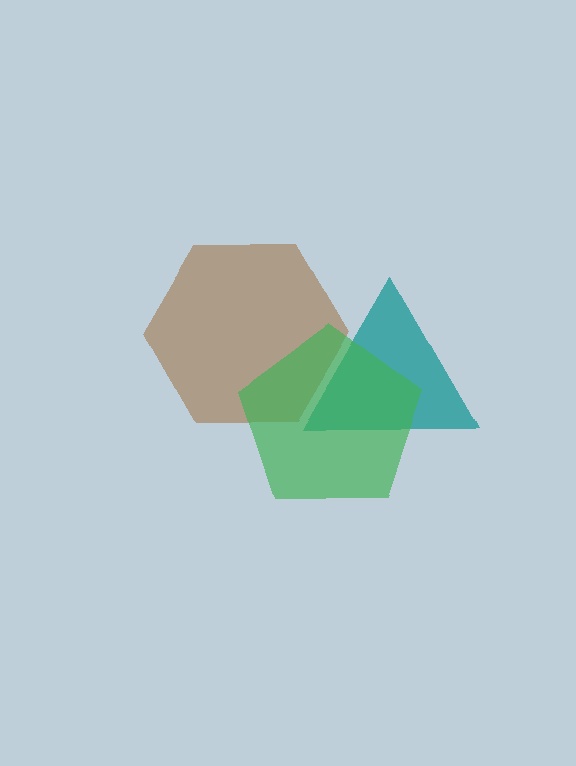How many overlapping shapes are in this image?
There are 3 overlapping shapes in the image.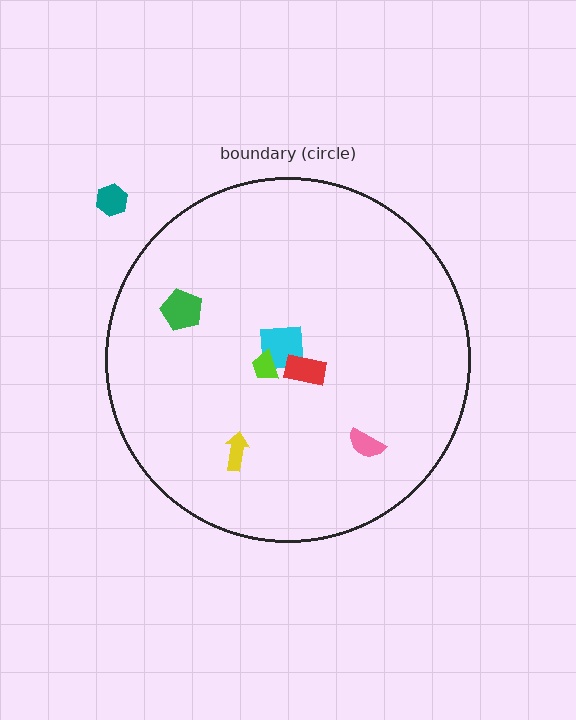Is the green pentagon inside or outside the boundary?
Inside.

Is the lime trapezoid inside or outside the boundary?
Inside.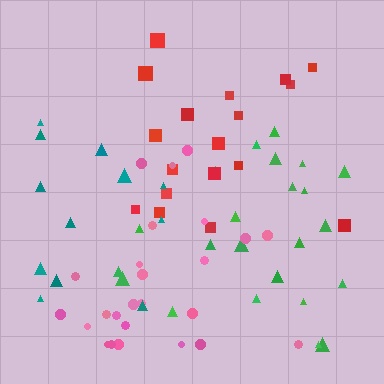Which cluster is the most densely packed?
Pink.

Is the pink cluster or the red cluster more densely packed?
Pink.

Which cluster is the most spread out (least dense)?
Teal.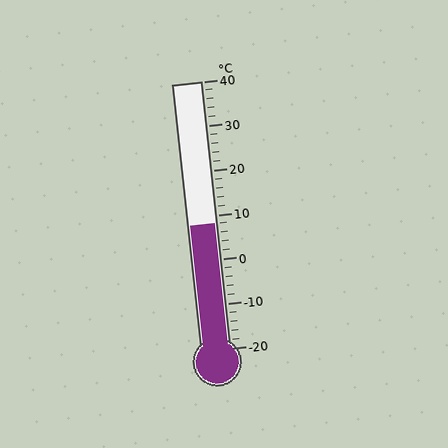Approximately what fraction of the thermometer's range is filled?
The thermometer is filled to approximately 45% of its range.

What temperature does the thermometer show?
The thermometer shows approximately 8°C.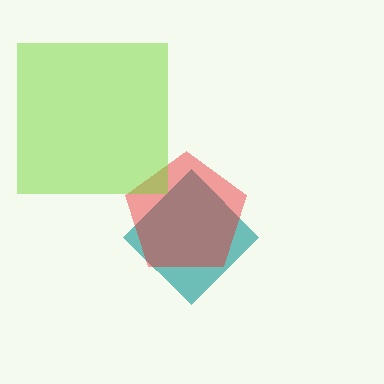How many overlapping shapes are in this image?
There are 3 overlapping shapes in the image.